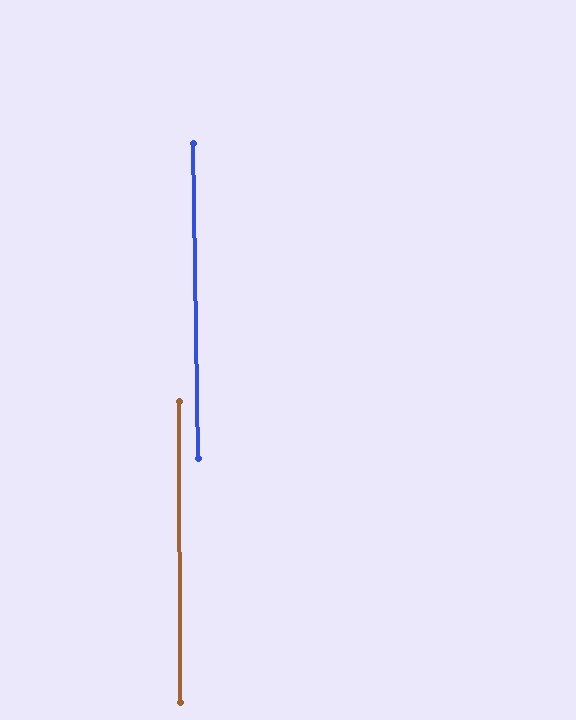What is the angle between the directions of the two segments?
Approximately 1 degree.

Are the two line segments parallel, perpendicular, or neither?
Parallel — their directions differ by only 0.6°.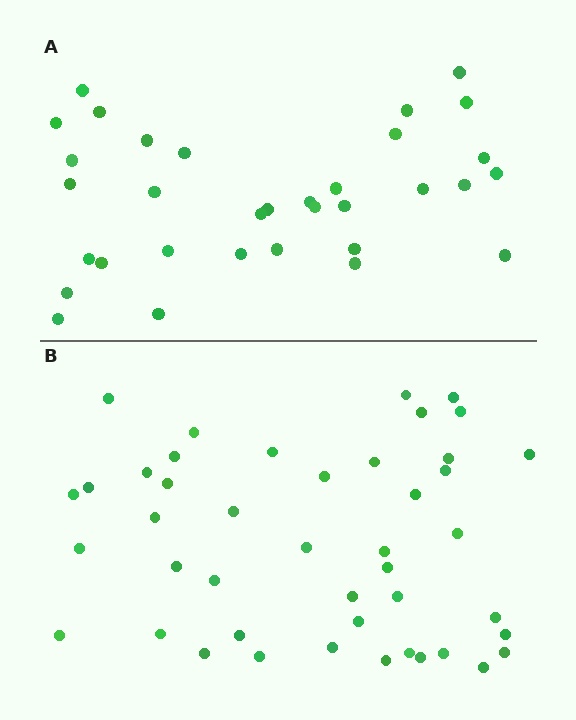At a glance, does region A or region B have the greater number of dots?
Region B (the bottom region) has more dots.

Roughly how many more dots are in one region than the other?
Region B has roughly 12 or so more dots than region A.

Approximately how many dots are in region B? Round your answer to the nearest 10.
About 40 dots. (The exact count is 44, which rounds to 40.)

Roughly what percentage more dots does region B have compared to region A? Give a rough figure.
About 35% more.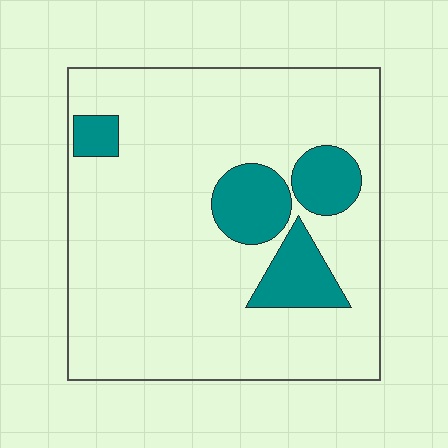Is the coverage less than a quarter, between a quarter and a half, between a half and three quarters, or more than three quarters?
Less than a quarter.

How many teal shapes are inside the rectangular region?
4.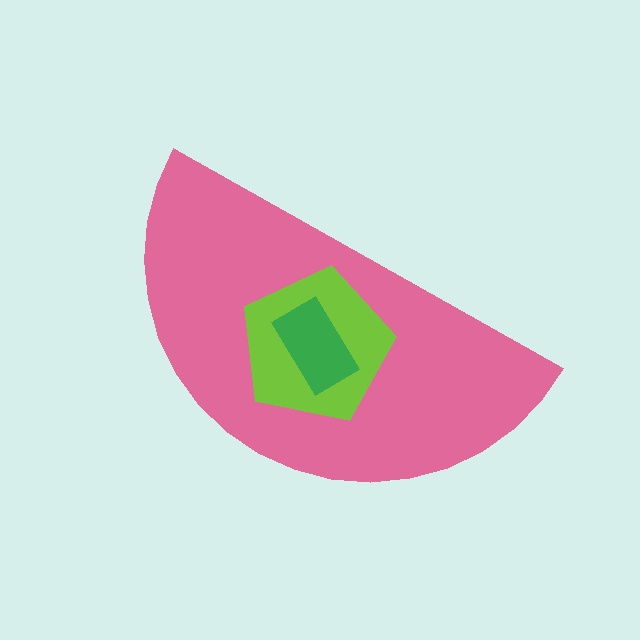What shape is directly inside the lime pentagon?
The green rectangle.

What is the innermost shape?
The green rectangle.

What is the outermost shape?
The pink semicircle.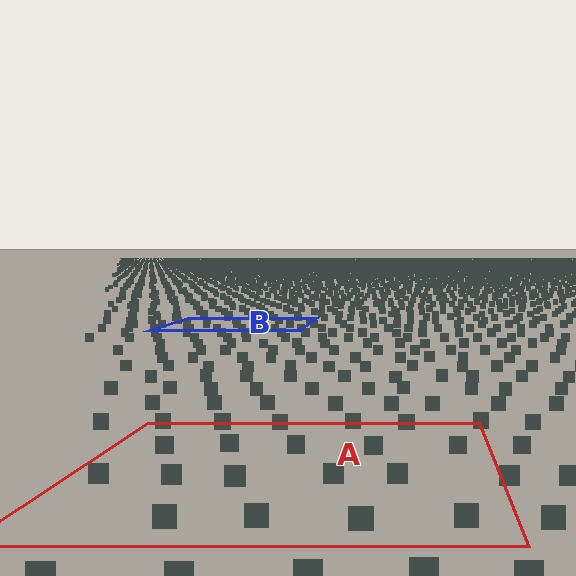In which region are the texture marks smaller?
The texture marks are smaller in region B, because it is farther away.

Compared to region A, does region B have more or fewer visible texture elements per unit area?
Region B has more texture elements per unit area — they are packed more densely because it is farther away.